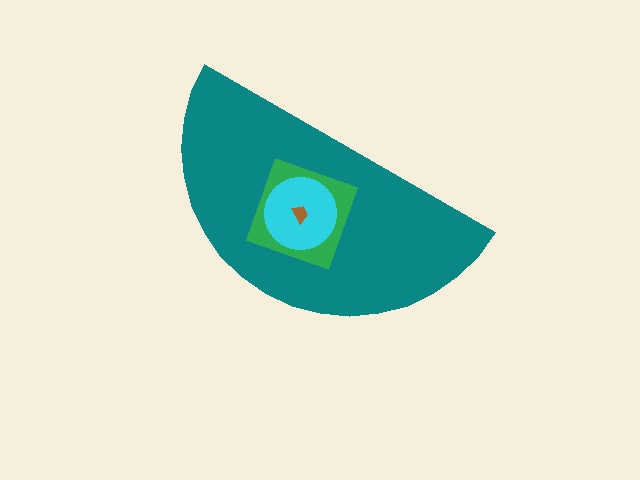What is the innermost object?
The brown trapezoid.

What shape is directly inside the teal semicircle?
The green square.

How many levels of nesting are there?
4.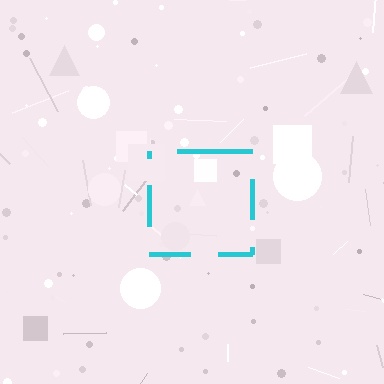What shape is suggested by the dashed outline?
The dashed outline suggests a square.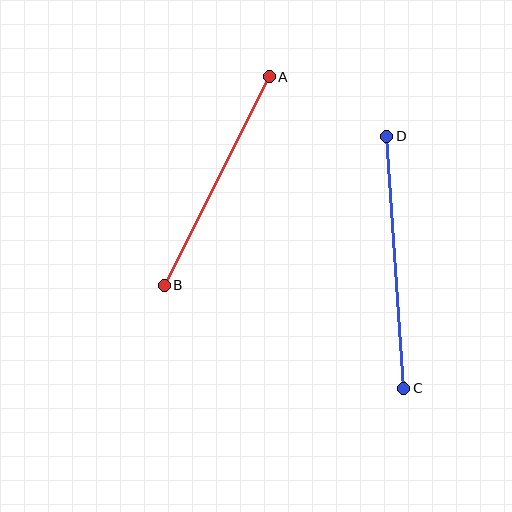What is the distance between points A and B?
The distance is approximately 233 pixels.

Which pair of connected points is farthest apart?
Points C and D are farthest apart.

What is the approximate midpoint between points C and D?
The midpoint is at approximately (395, 262) pixels.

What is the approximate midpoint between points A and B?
The midpoint is at approximately (217, 181) pixels.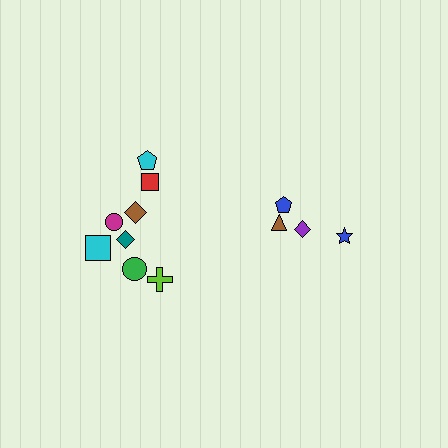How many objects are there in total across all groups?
There are 12 objects.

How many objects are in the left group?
There are 8 objects.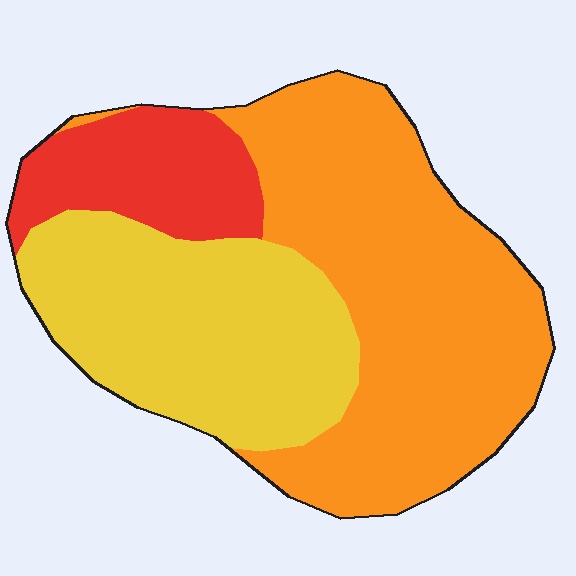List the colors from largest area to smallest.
From largest to smallest: orange, yellow, red.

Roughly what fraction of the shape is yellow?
Yellow takes up about one third (1/3) of the shape.